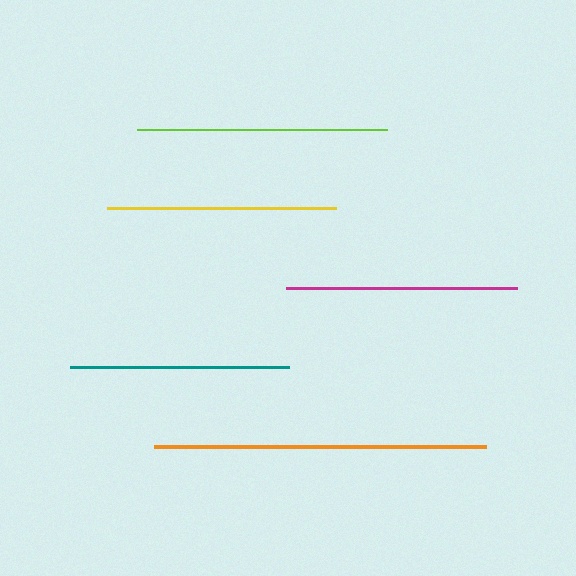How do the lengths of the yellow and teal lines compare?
The yellow and teal lines are approximately the same length.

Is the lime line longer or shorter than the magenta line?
The lime line is longer than the magenta line.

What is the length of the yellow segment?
The yellow segment is approximately 229 pixels long.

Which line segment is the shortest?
The teal line is the shortest at approximately 219 pixels.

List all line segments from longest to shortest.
From longest to shortest: orange, lime, magenta, yellow, teal.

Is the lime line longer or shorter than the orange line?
The orange line is longer than the lime line.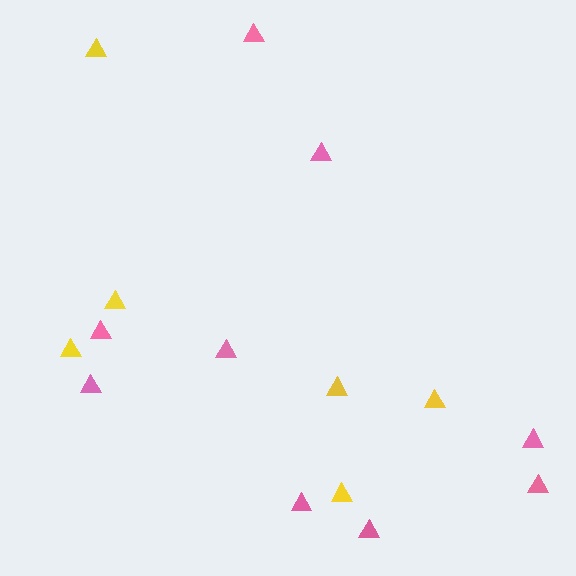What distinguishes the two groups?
There are 2 groups: one group of pink triangles (9) and one group of yellow triangles (6).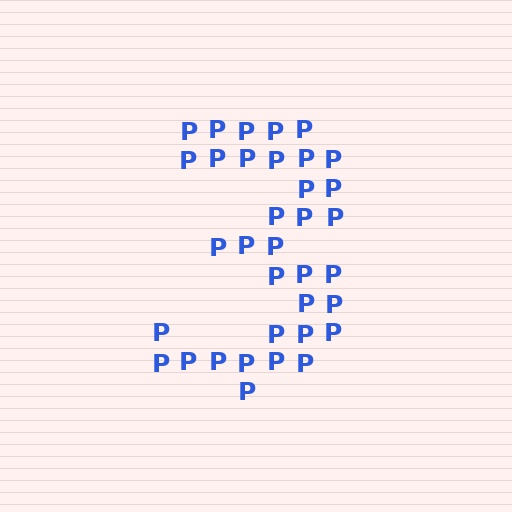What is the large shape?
The large shape is the digit 3.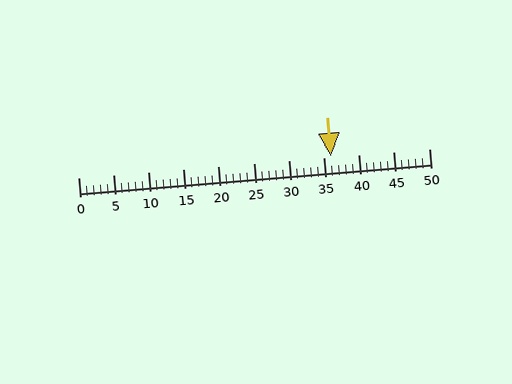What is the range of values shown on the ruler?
The ruler shows values from 0 to 50.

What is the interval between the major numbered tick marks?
The major tick marks are spaced 5 units apart.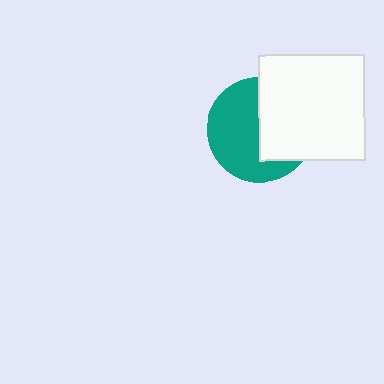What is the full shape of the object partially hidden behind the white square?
The partially hidden object is a teal circle.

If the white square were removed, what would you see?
You would see the complete teal circle.